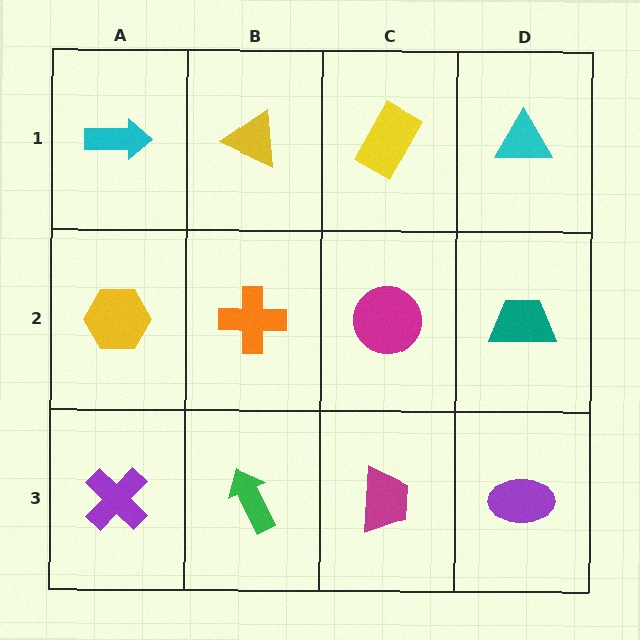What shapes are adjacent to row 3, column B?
An orange cross (row 2, column B), a purple cross (row 3, column A), a magenta trapezoid (row 3, column C).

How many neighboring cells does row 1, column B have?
3.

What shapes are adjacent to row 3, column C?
A magenta circle (row 2, column C), a green arrow (row 3, column B), a purple ellipse (row 3, column D).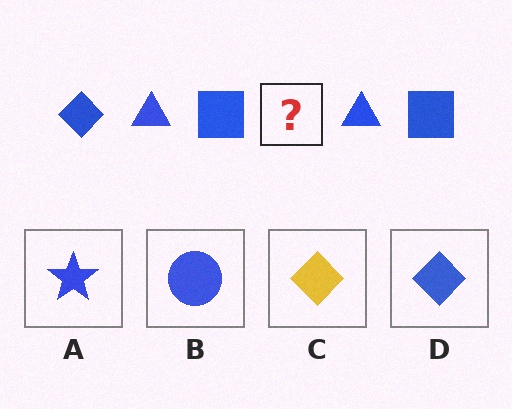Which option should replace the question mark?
Option D.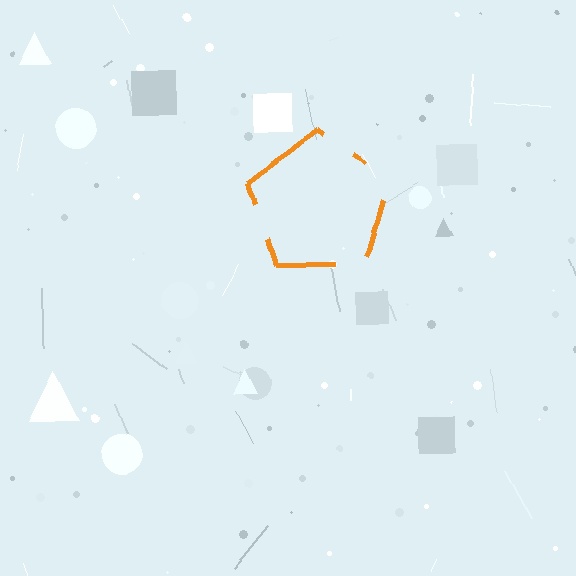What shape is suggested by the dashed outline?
The dashed outline suggests a pentagon.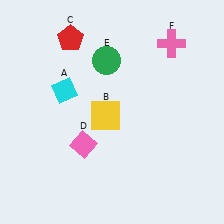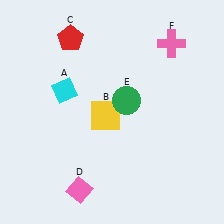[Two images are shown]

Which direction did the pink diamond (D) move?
The pink diamond (D) moved down.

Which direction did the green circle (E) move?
The green circle (E) moved down.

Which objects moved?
The objects that moved are: the pink diamond (D), the green circle (E).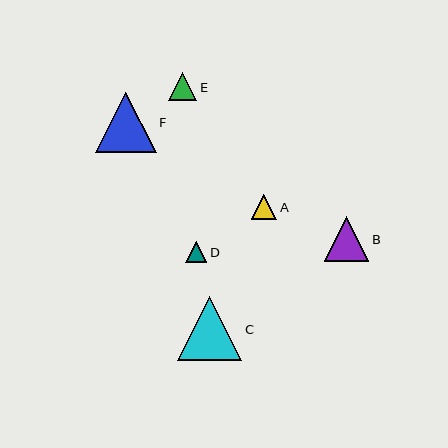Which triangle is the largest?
Triangle C is the largest with a size of approximately 64 pixels.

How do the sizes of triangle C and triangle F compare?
Triangle C and triangle F are approximately the same size.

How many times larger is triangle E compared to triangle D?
Triangle E is approximately 1.4 times the size of triangle D.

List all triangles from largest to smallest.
From largest to smallest: C, F, B, E, A, D.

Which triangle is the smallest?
Triangle D is the smallest with a size of approximately 21 pixels.